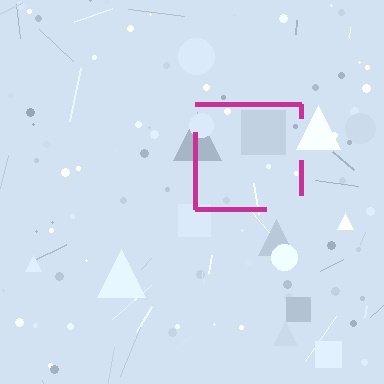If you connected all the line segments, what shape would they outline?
They would outline a square.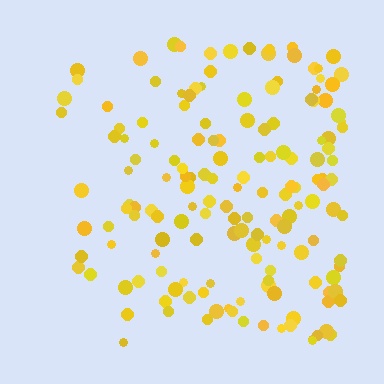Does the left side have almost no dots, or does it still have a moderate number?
Still a moderate number, just noticeably fewer than the right.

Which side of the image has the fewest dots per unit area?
The left.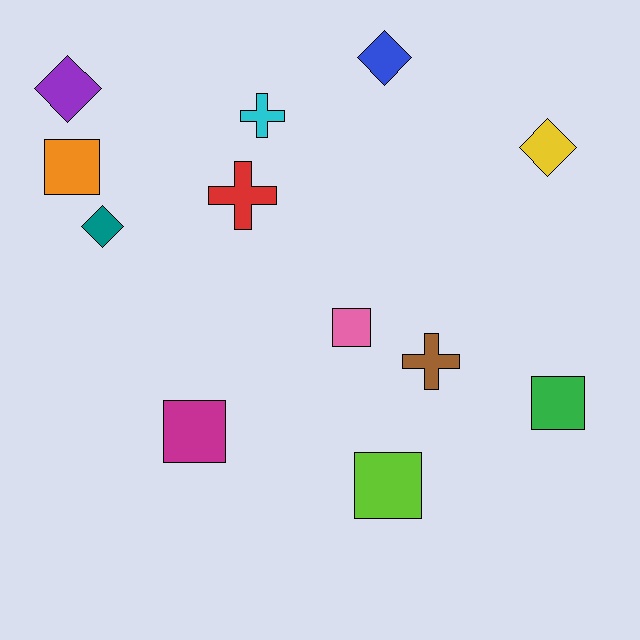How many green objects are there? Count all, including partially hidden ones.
There is 1 green object.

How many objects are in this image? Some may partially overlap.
There are 12 objects.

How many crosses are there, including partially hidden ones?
There are 3 crosses.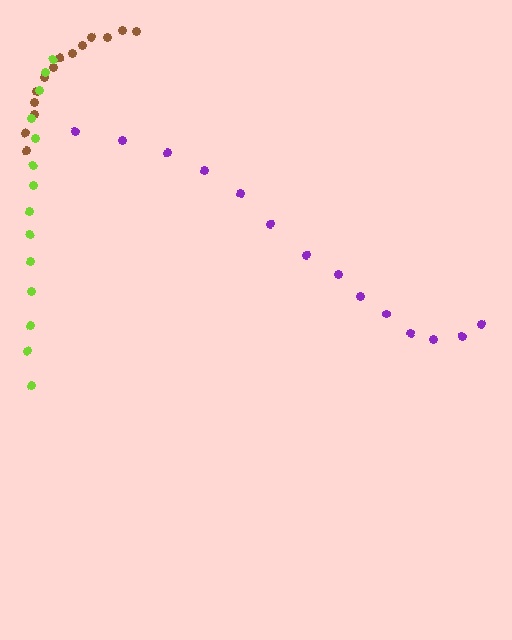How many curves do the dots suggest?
There are 3 distinct paths.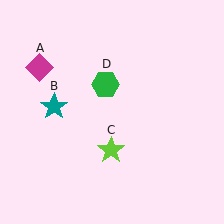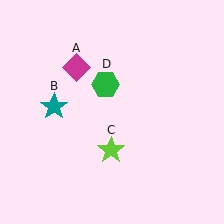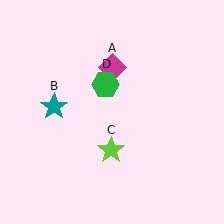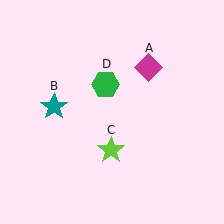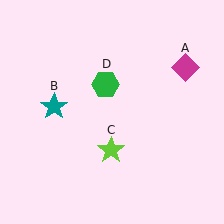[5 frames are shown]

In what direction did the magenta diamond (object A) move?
The magenta diamond (object A) moved right.